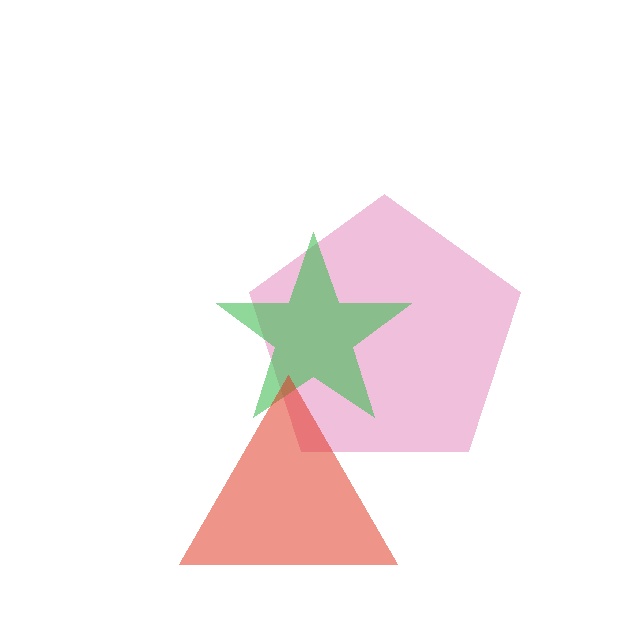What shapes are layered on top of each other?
The layered shapes are: a pink pentagon, a green star, a red triangle.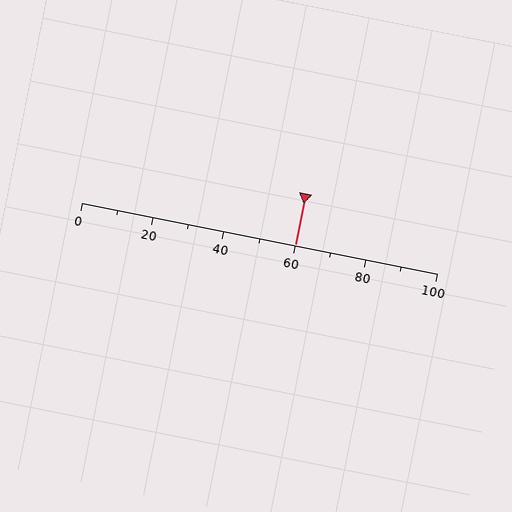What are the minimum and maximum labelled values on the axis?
The axis runs from 0 to 100.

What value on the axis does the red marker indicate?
The marker indicates approximately 60.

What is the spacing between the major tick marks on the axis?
The major ticks are spaced 20 apart.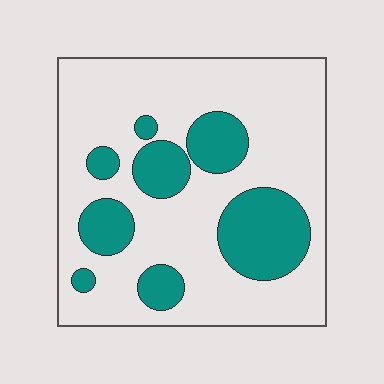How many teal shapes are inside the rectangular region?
8.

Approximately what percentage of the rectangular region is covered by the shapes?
Approximately 25%.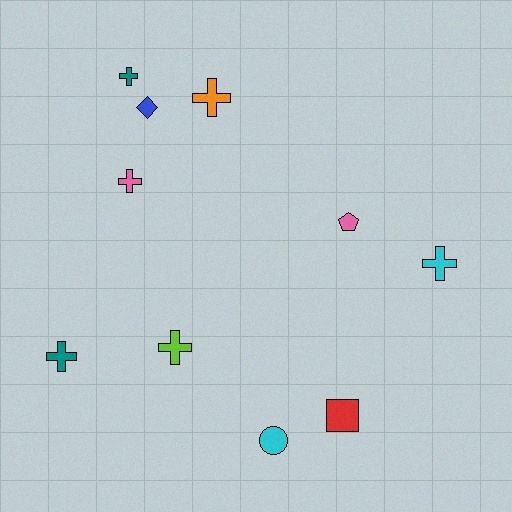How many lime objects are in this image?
There is 1 lime object.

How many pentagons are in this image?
There is 1 pentagon.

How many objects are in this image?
There are 10 objects.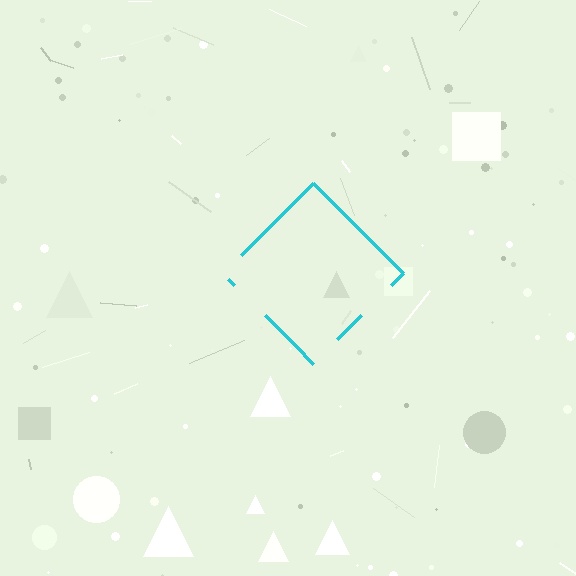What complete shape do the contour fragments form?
The contour fragments form a diamond.